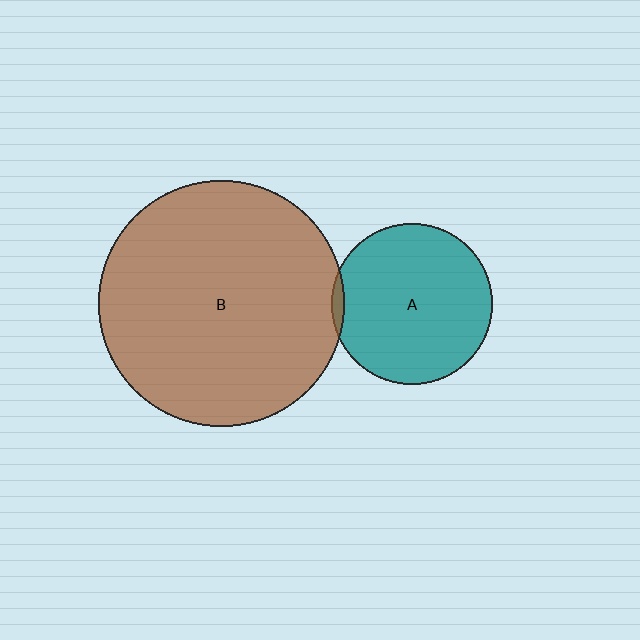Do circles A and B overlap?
Yes.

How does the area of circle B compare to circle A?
Approximately 2.3 times.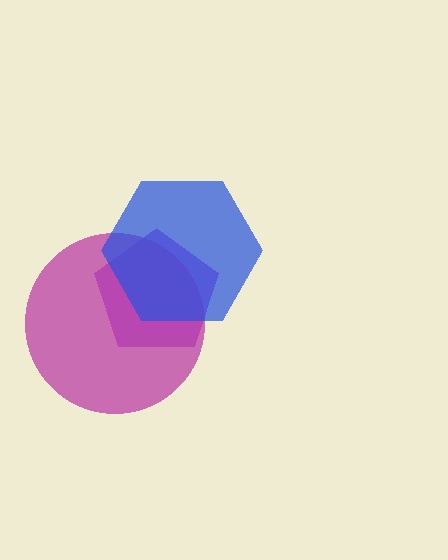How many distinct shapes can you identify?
There are 3 distinct shapes: a purple pentagon, a magenta circle, a blue hexagon.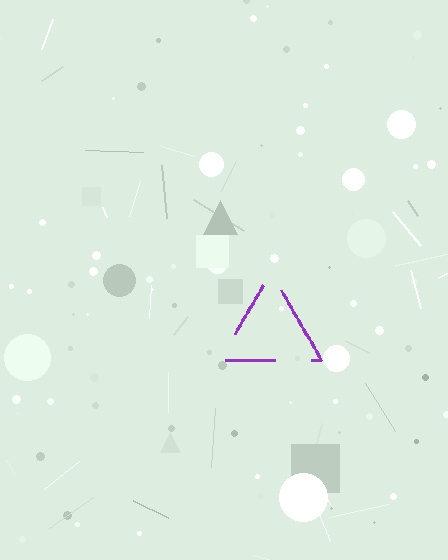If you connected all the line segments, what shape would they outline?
They would outline a triangle.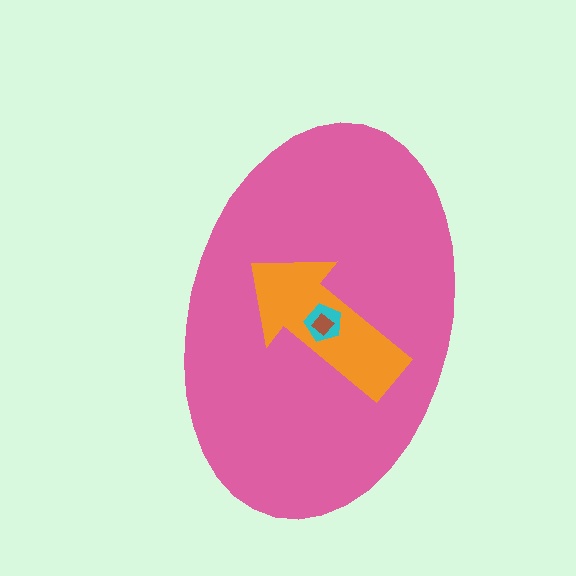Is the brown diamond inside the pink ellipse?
Yes.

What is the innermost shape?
The brown diamond.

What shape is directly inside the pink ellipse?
The orange arrow.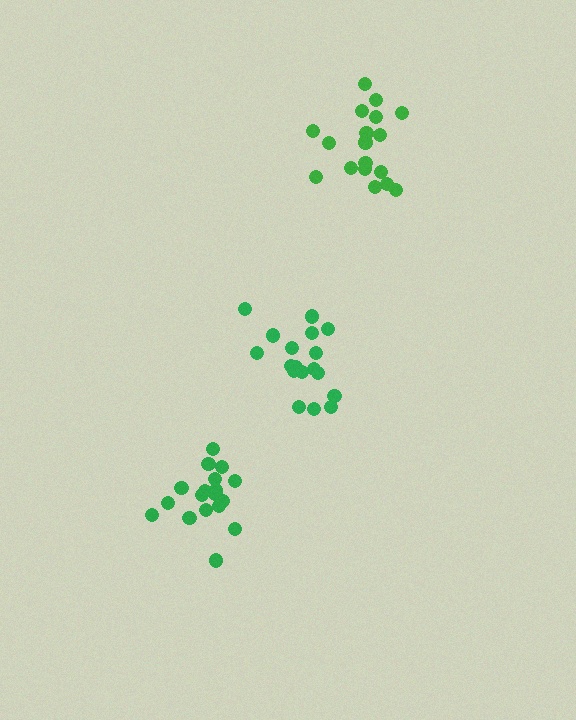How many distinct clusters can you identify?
There are 3 distinct clusters.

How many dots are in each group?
Group 1: 19 dots, Group 2: 18 dots, Group 3: 18 dots (55 total).